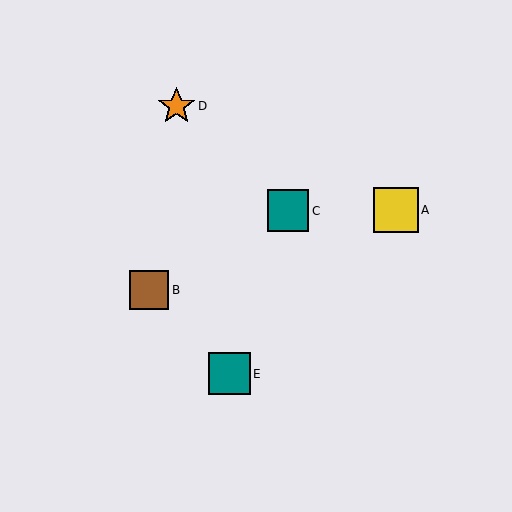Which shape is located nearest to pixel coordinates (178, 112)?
The orange star (labeled D) at (176, 106) is nearest to that location.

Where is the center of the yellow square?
The center of the yellow square is at (396, 210).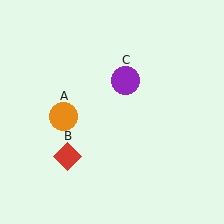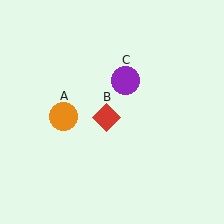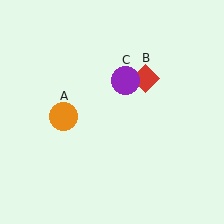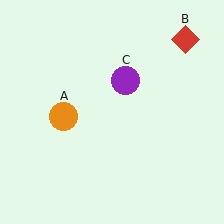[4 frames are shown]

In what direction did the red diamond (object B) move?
The red diamond (object B) moved up and to the right.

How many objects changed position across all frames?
1 object changed position: red diamond (object B).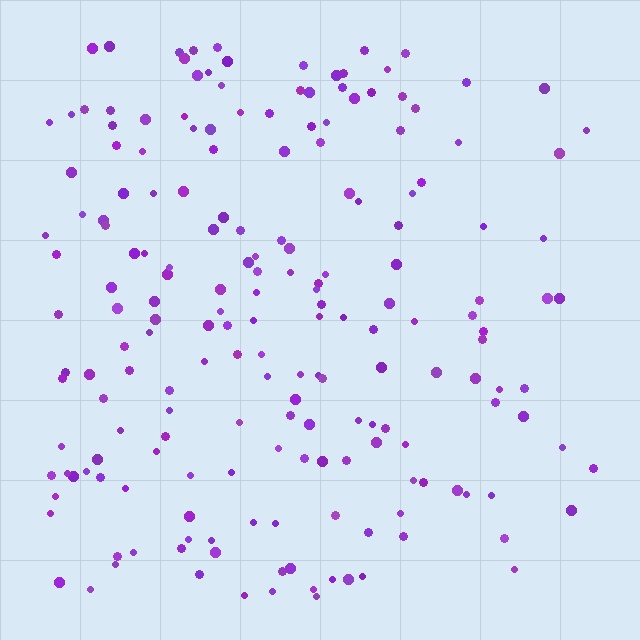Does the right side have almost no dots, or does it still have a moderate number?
Still a moderate number, just noticeably fewer than the left.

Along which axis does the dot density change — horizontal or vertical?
Horizontal.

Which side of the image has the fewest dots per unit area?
The right.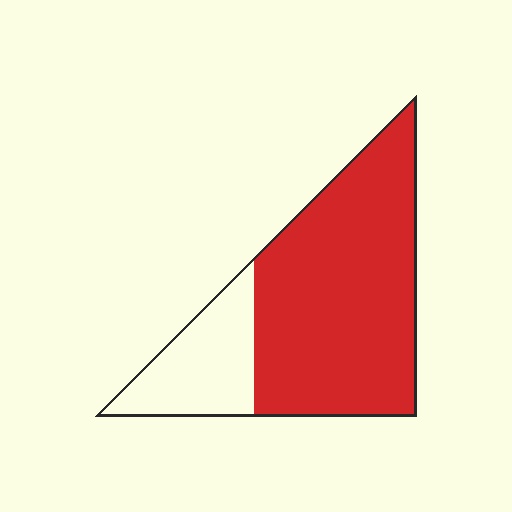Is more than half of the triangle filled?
Yes.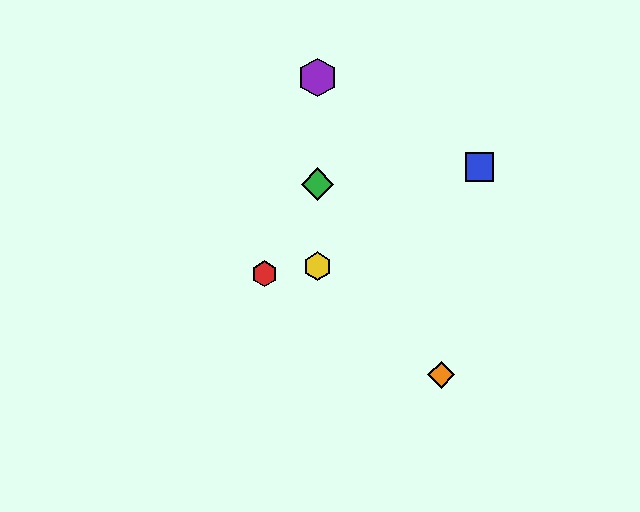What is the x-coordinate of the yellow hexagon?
The yellow hexagon is at x≈317.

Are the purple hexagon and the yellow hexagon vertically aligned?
Yes, both are at x≈317.